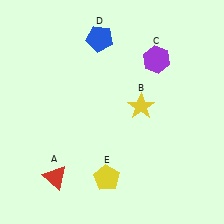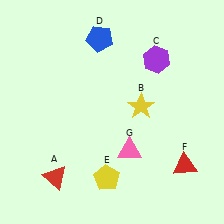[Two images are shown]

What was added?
A red triangle (F), a pink triangle (G) were added in Image 2.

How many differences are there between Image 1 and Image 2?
There are 2 differences between the two images.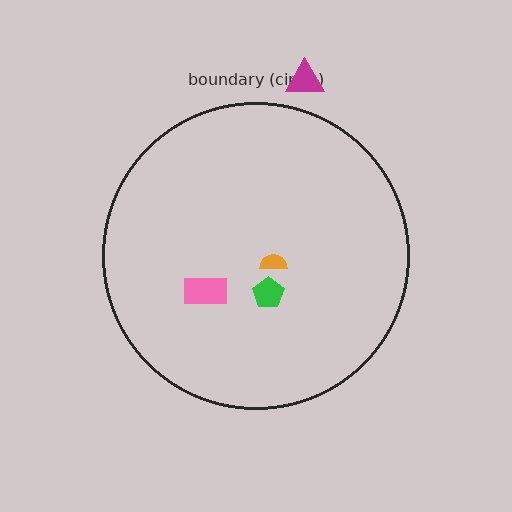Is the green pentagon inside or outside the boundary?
Inside.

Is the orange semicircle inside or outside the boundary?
Inside.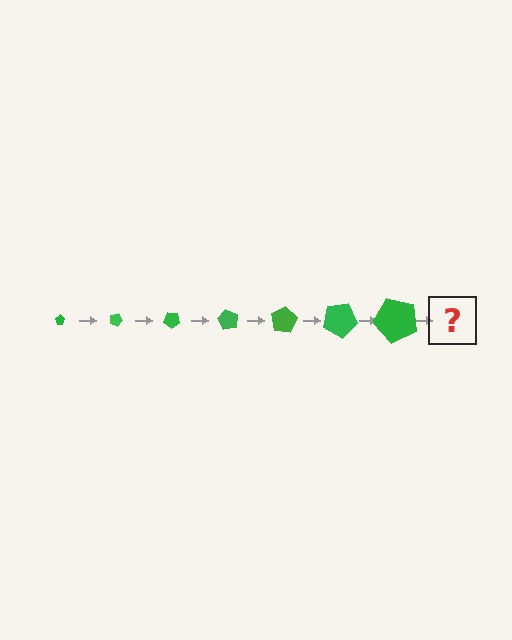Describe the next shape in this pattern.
It should be a pentagon, larger than the previous one and rotated 140 degrees from the start.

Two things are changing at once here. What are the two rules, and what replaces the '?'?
The two rules are that the pentagon grows larger each step and it rotates 20 degrees each step. The '?' should be a pentagon, larger than the previous one and rotated 140 degrees from the start.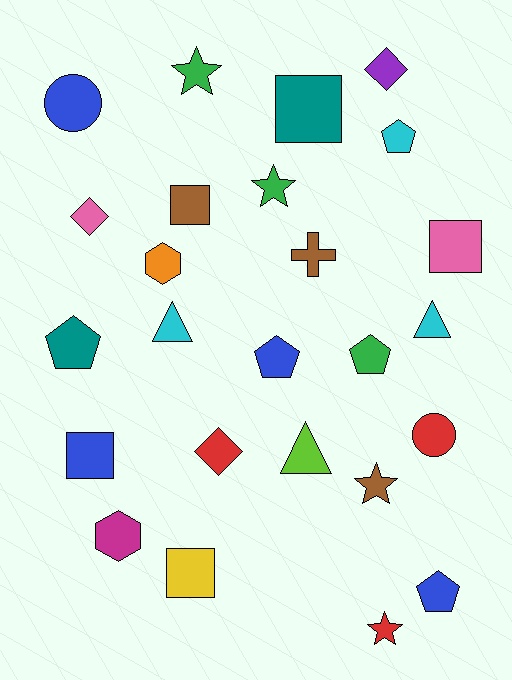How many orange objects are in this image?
There is 1 orange object.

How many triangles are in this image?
There are 3 triangles.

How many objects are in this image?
There are 25 objects.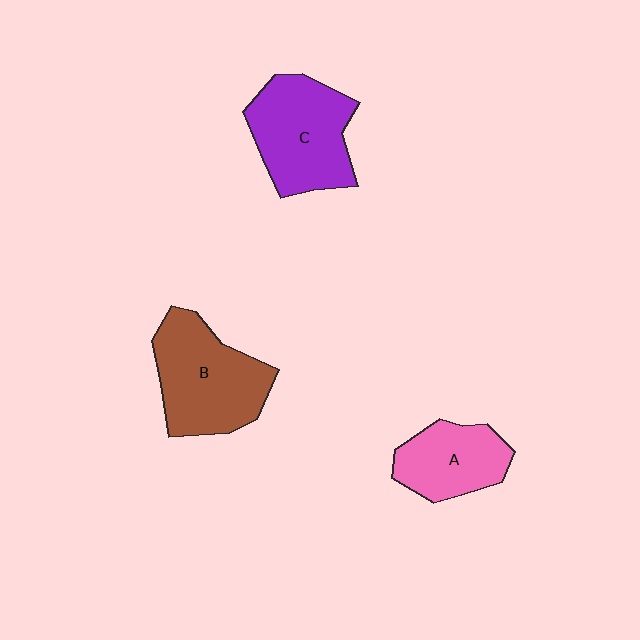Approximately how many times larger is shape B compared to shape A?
Approximately 1.5 times.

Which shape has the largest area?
Shape B (brown).